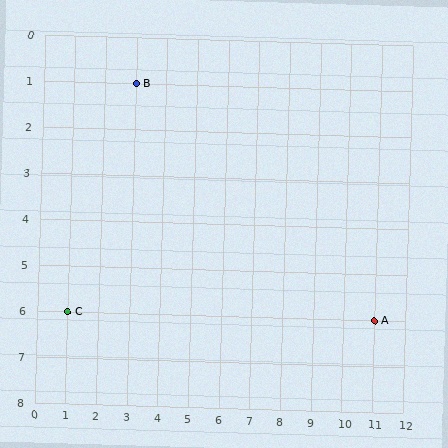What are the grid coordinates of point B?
Point B is at grid coordinates (3, 1).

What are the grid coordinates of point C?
Point C is at grid coordinates (1, 6).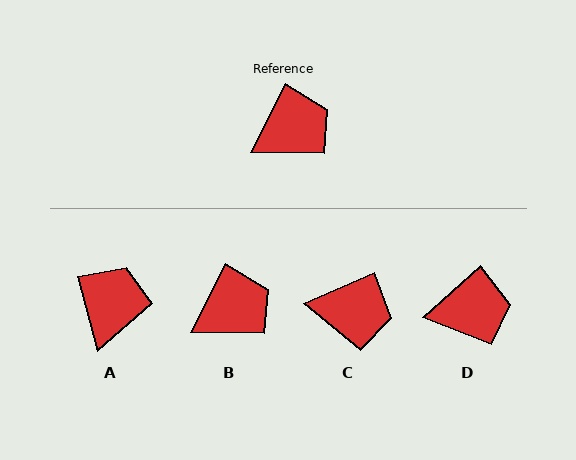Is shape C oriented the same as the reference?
No, it is off by about 39 degrees.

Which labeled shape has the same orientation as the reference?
B.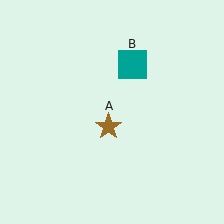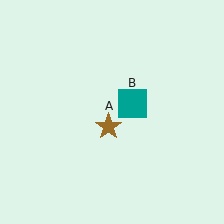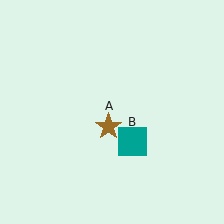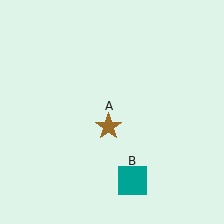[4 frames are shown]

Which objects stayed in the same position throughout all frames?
Brown star (object A) remained stationary.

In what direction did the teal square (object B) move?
The teal square (object B) moved down.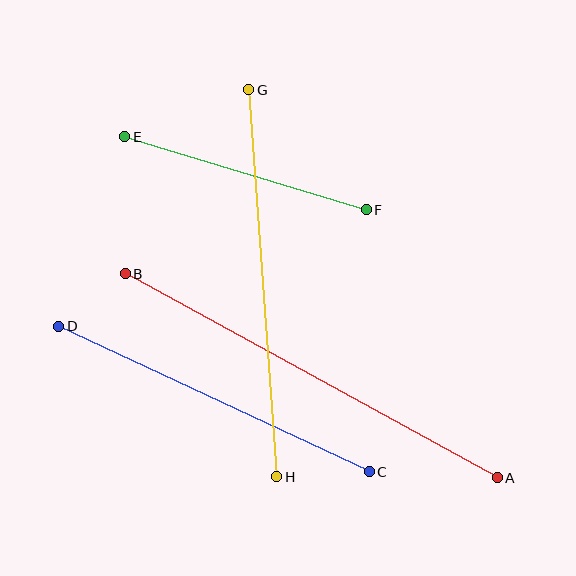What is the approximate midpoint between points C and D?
The midpoint is at approximately (214, 399) pixels.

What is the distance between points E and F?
The distance is approximately 253 pixels.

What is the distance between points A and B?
The distance is approximately 425 pixels.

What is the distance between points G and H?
The distance is approximately 388 pixels.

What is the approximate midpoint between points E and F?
The midpoint is at approximately (245, 173) pixels.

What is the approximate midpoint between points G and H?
The midpoint is at approximately (263, 283) pixels.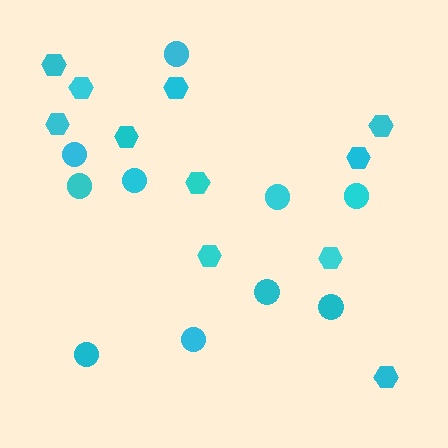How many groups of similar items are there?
There are 2 groups: one group of hexagons (11) and one group of circles (10).